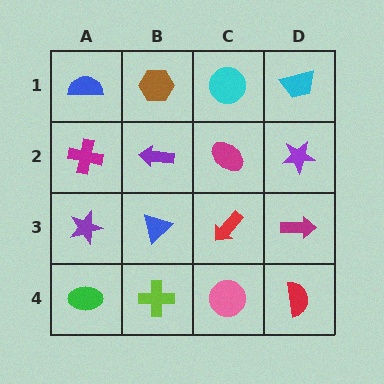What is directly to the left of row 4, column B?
A green ellipse.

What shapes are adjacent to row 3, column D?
A purple star (row 2, column D), a red semicircle (row 4, column D), a red arrow (row 3, column C).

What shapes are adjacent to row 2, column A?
A blue semicircle (row 1, column A), a purple star (row 3, column A), a purple arrow (row 2, column B).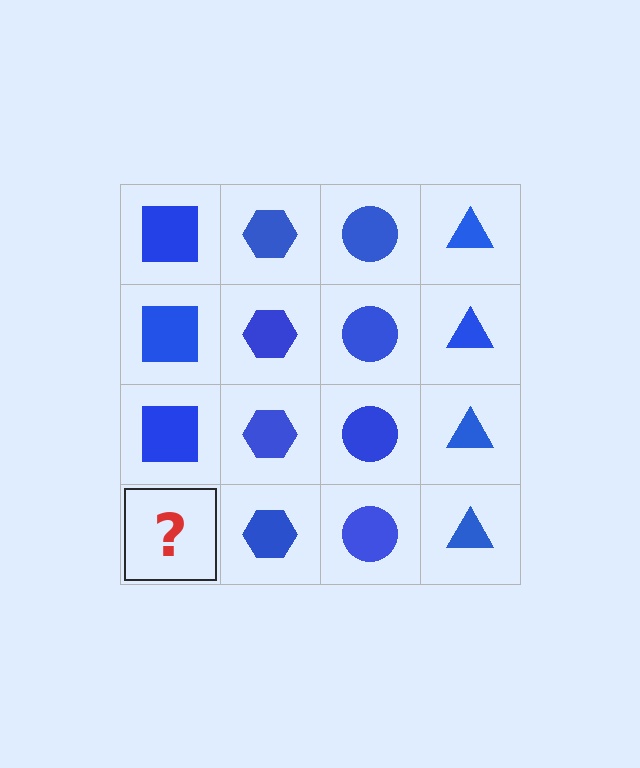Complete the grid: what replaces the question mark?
The question mark should be replaced with a blue square.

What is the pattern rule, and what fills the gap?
The rule is that each column has a consistent shape. The gap should be filled with a blue square.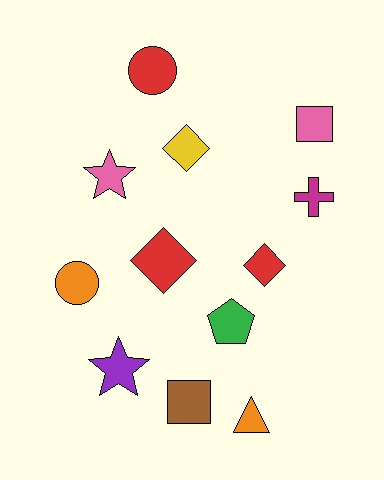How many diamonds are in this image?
There are 3 diamonds.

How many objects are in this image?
There are 12 objects.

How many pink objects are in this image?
There are 2 pink objects.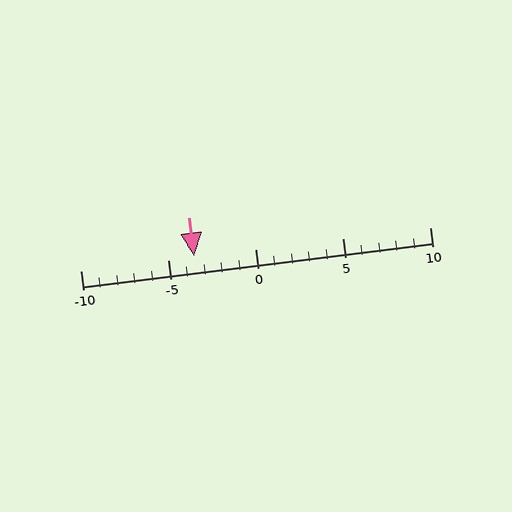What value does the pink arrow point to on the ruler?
The pink arrow points to approximately -4.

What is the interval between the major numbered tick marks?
The major tick marks are spaced 5 units apart.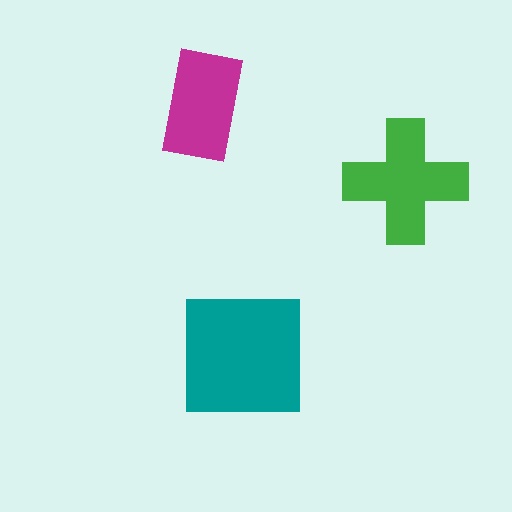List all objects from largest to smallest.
The teal square, the green cross, the magenta rectangle.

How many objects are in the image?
There are 3 objects in the image.